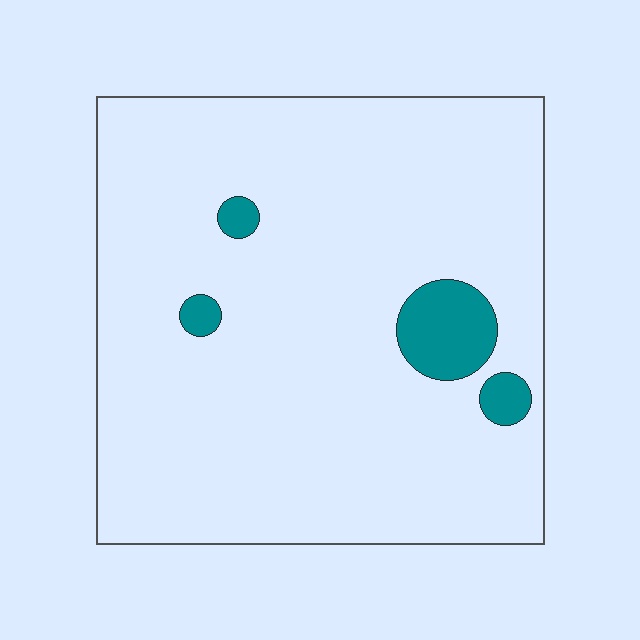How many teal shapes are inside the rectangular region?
4.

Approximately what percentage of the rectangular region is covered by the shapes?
Approximately 5%.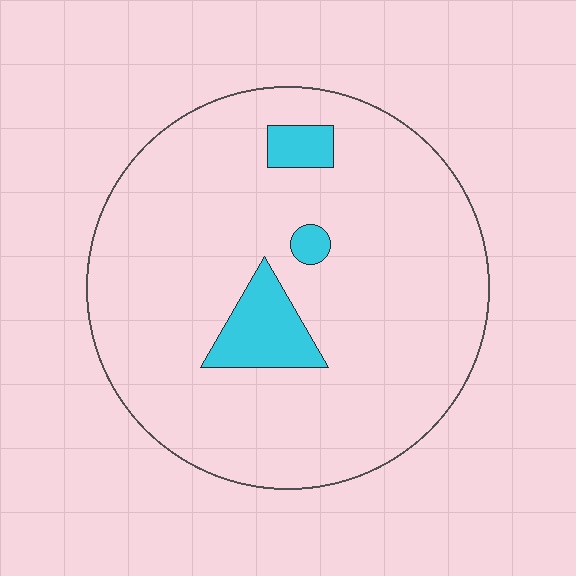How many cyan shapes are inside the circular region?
3.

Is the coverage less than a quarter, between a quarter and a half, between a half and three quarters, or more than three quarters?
Less than a quarter.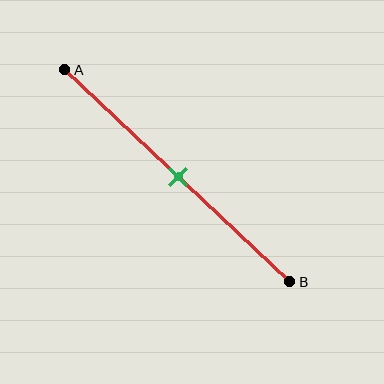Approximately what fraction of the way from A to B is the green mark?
The green mark is approximately 50% of the way from A to B.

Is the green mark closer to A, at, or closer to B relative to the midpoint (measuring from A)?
The green mark is approximately at the midpoint of segment AB.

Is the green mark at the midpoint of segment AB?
Yes, the mark is approximately at the midpoint.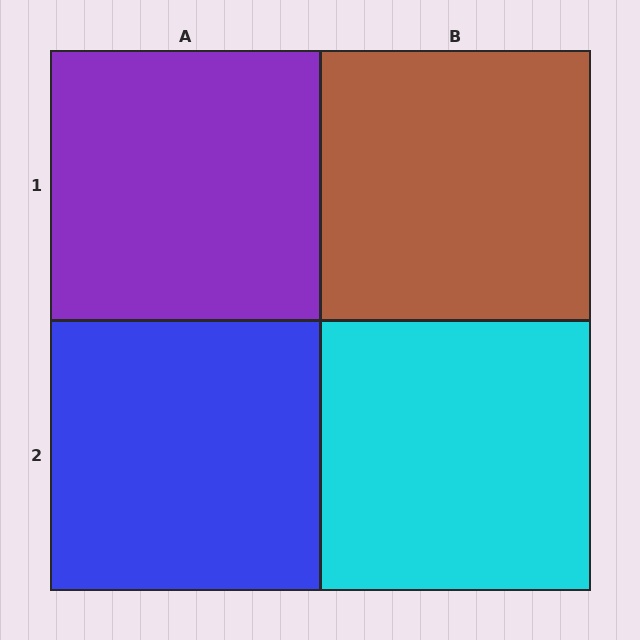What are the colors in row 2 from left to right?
Blue, cyan.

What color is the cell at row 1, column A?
Purple.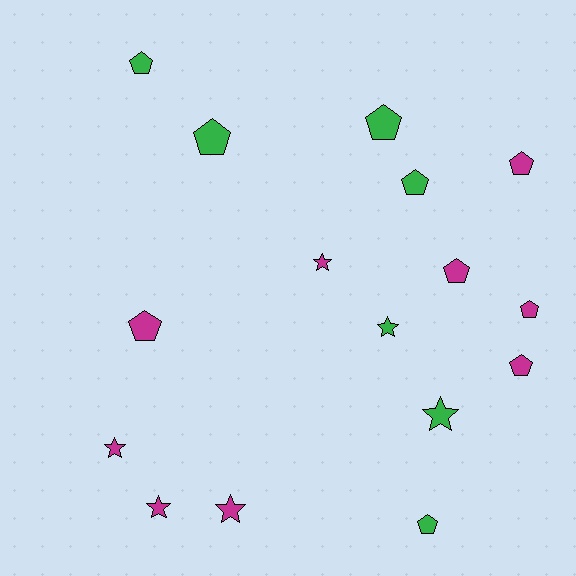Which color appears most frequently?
Magenta, with 9 objects.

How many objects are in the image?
There are 16 objects.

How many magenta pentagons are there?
There are 5 magenta pentagons.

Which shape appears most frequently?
Pentagon, with 10 objects.